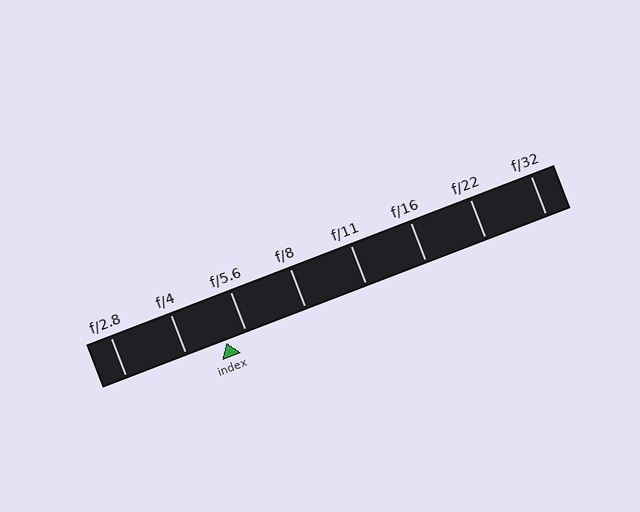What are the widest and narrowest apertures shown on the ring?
The widest aperture shown is f/2.8 and the narrowest is f/32.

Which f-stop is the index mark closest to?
The index mark is closest to f/5.6.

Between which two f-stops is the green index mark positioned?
The index mark is between f/4 and f/5.6.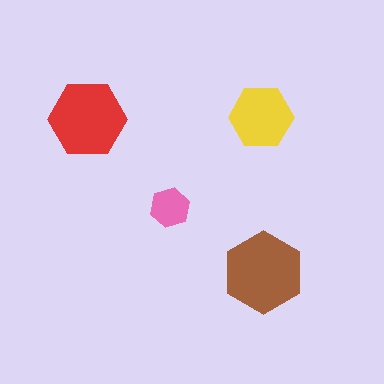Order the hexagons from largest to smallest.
the brown one, the red one, the yellow one, the pink one.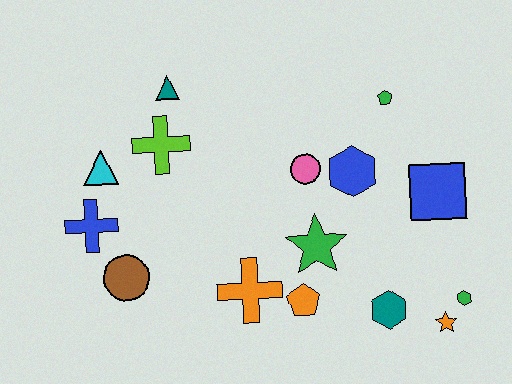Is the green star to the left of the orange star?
Yes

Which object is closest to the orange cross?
The orange pentagon is closest to the orange cross.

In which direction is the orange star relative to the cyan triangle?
The orange star is to the right of the cyan triangle.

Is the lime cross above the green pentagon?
No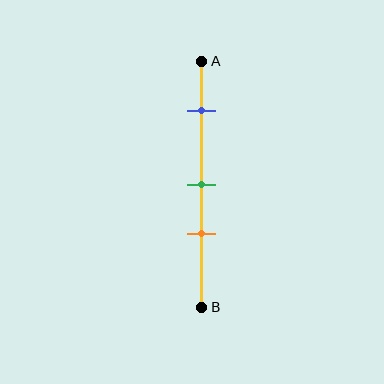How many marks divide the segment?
There are 3 marks dividing the segment.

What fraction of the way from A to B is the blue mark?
The blue mark is approximately 20% (0.2) of the way from A to B.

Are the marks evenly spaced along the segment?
No, the marks are not evenly spaced.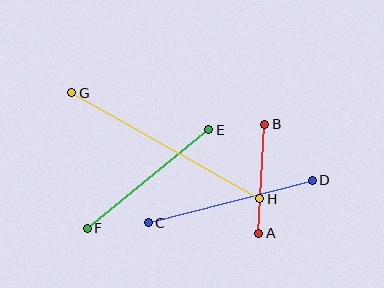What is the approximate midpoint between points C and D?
The midpoint is at approximately (230, 202) pixels.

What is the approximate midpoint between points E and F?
The midpoint is at approximately (148, 179) pixels.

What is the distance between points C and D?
The distance is approximately 169 pixels.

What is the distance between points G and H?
The distance is approximately 216 pixels.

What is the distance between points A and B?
The distance is approximately 109 pixels.